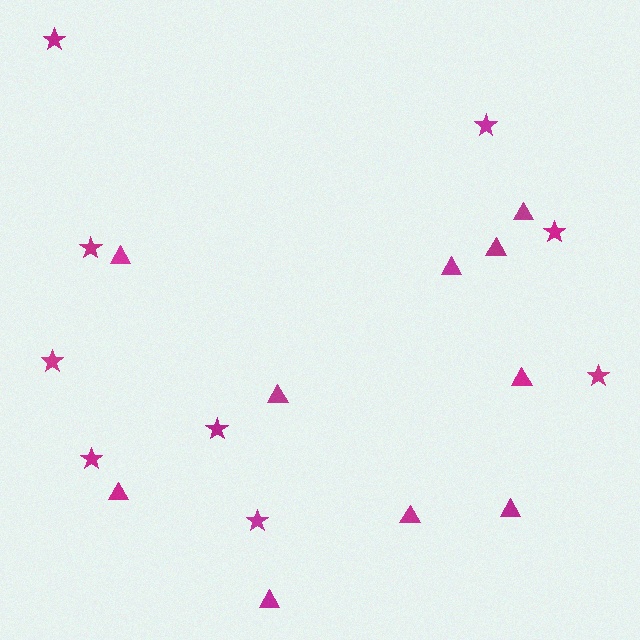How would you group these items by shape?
There are 2 groups: one group of triangles (10) and one group of stars (9).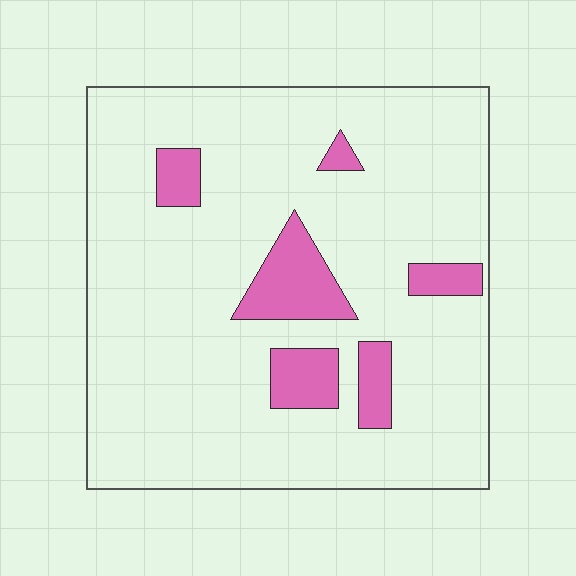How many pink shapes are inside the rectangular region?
6.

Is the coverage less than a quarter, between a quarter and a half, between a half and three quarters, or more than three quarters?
Less than a quarter.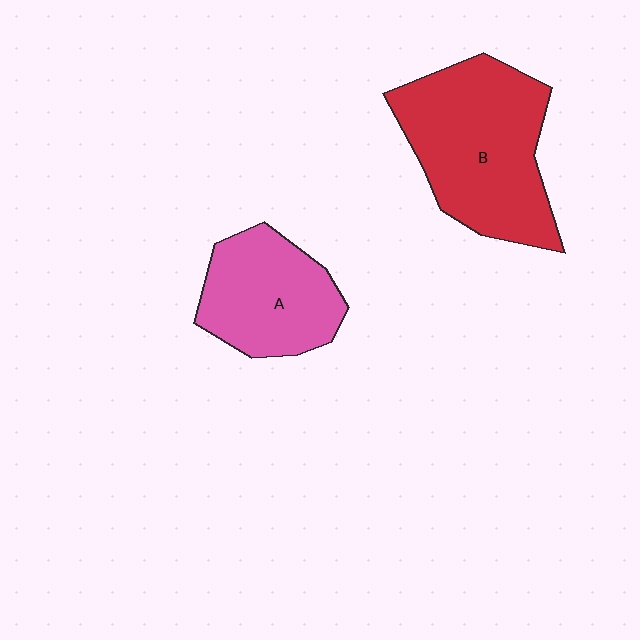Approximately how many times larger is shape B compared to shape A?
Approximately 1.5 times.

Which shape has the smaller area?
Shape A (pink).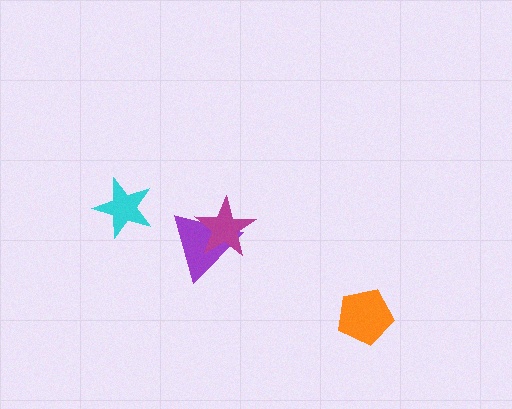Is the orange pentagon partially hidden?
No, no other shape covers it.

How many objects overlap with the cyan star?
0 objects overlap with the cyan star.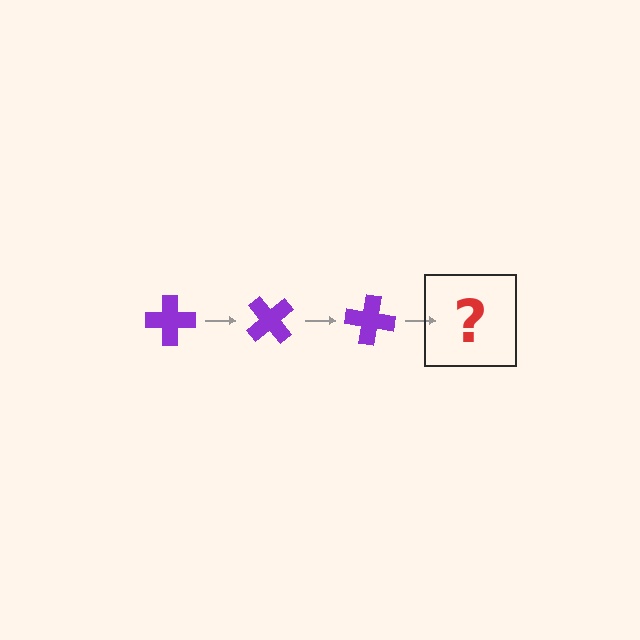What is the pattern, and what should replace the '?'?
The pattern is that the cross rotates 50 degrees each step. The '?' should be a purple cross rotated 150 degrees.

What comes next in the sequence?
The next element should be a purple cross rotated 150 degrees.